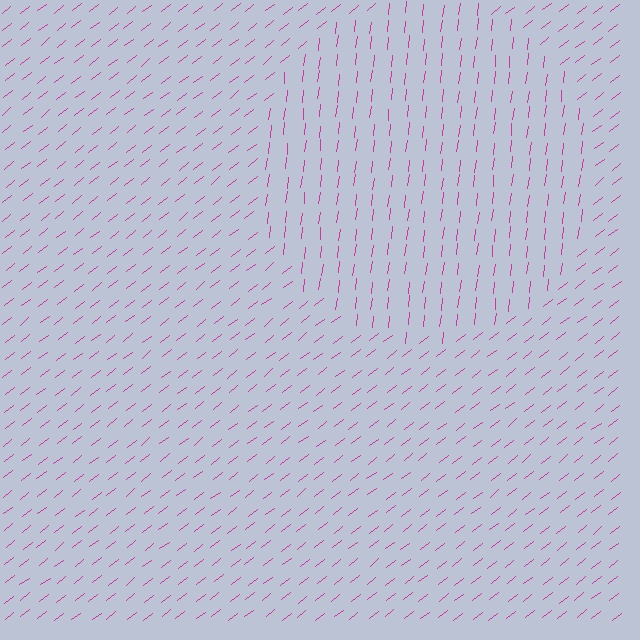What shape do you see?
I see a circle.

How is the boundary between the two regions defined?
The boundary is defined purely by a change in line orientation (approximately 45 degrees difference). All lines are the same color and thickness.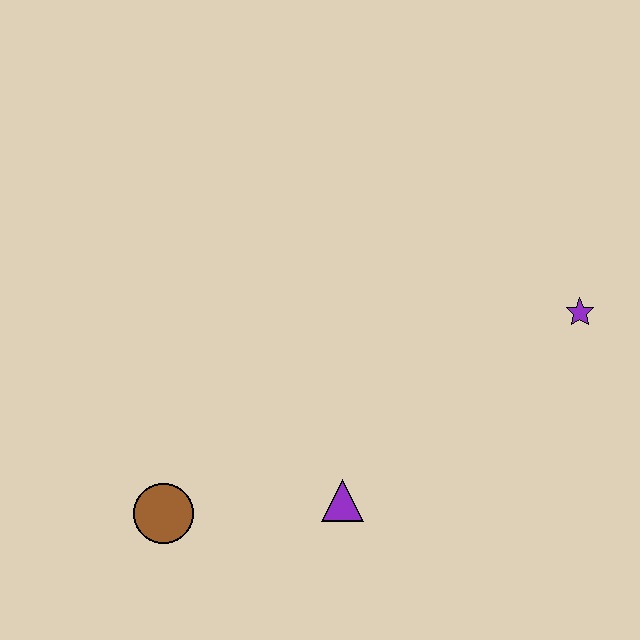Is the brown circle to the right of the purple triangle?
No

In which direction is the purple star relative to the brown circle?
The purple star is to the right of the brown circle.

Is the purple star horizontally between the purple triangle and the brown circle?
No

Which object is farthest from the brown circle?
The purple star is farthest from the brown circle.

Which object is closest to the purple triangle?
The brown circle is closest to the purple triangle.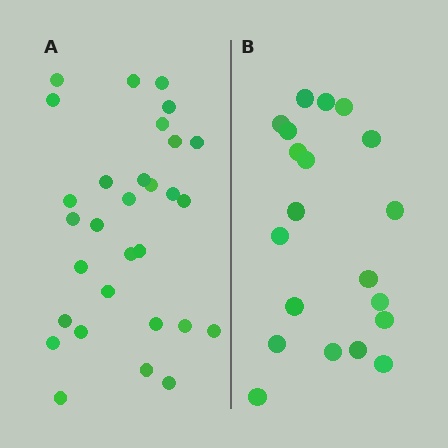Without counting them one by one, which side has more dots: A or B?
Region A (the left region) has more dots.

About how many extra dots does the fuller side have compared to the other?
Region A has roughly 10 or so more dots than region B.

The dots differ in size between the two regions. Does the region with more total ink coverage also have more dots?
No. Region B has more total ink coverage because its dots are larger, but region A actually contains more individual dots. Total area can be misleading — the number of items is what matters here.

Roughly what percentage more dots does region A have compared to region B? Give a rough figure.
About 50% more.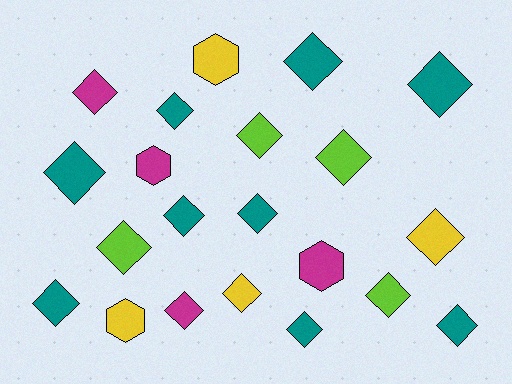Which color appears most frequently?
Teal, with 9 objects.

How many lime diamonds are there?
There are 4 lime diamonds.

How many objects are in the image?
There are 21 objects.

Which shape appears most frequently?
Diamond, with 17 objects.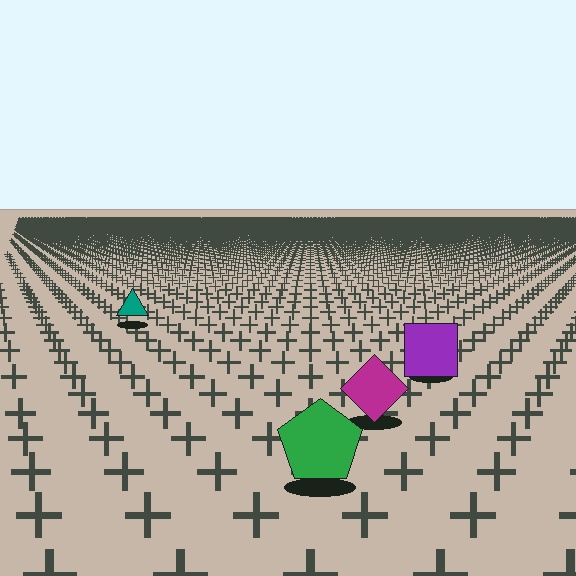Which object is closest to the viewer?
The green pentagon is closest. The texture marks near it are larger and more spread out.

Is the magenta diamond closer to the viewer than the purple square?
Yes. The magenta diamond is closer — you can tell from the texture gradient: the ground texture is coarser near it.